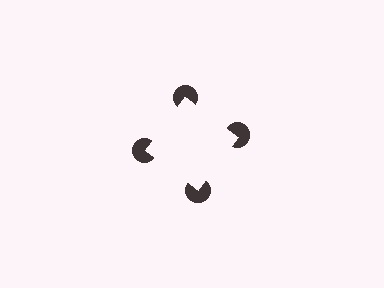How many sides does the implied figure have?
4 sides.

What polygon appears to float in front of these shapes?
An illusory square — its edges are inferred from the aligned wedge cuts in the pac-man discs, not physically drawn.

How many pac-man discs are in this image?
There are 4 — one at each vertex of the illusory square.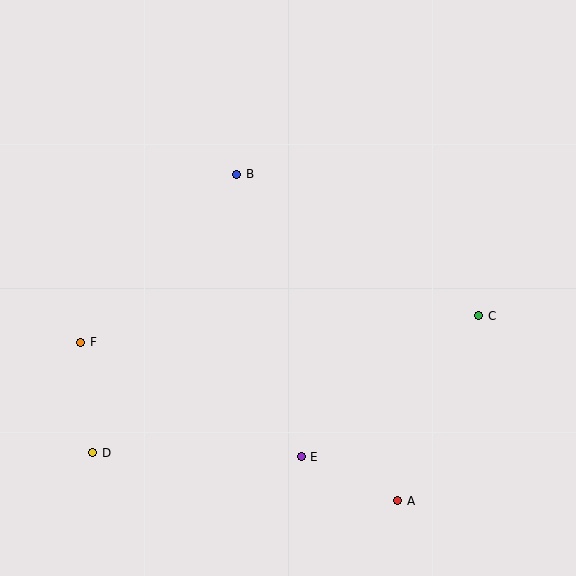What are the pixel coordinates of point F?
Point F is at (81, 342).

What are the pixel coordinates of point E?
Point E is at (301, 457).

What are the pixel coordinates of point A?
Point A is at (398, 501).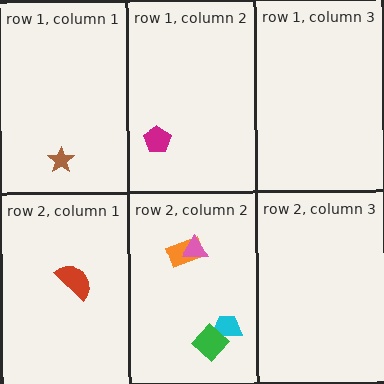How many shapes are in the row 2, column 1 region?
1.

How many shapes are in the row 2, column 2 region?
4.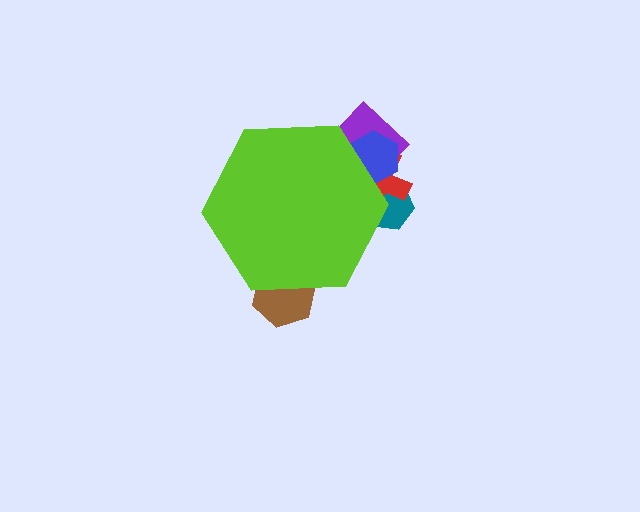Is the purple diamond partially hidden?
Yes, the purple diamond is partially hidden behind the lime hexagon.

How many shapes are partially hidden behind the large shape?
5 shapes are partially hidden.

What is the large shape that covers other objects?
A lime hexagon.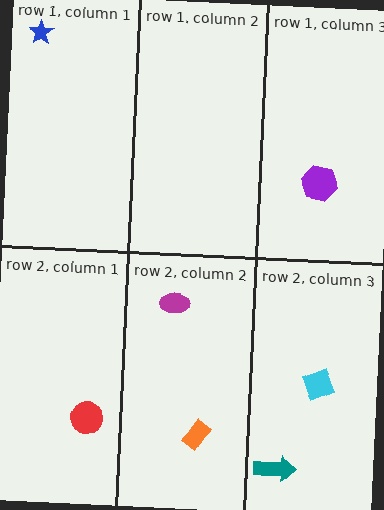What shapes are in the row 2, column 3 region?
The teal arrow, the cyan diamond.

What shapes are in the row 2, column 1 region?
The red circle.